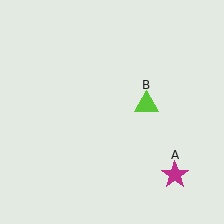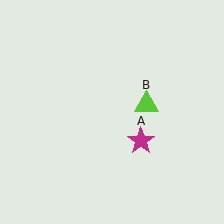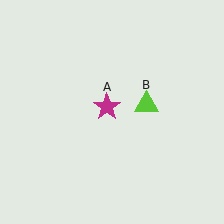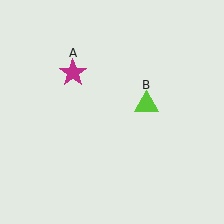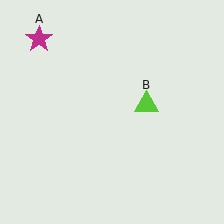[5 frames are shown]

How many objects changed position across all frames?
1 object changed position: magenta star (object A).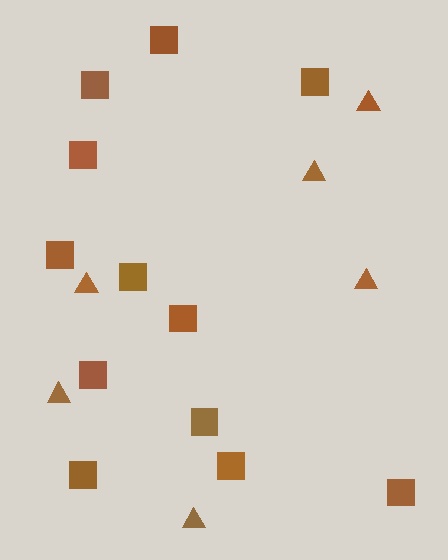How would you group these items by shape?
There are 2 groups: one group of triangles (6) and one group of squares (12).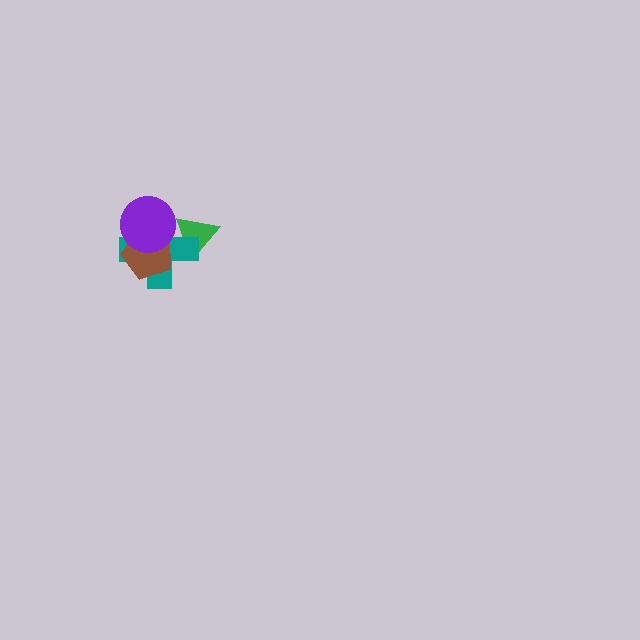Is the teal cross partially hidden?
Yes, it is partially covered by another shape.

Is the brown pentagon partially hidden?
Yes, it is partially covered by another shape.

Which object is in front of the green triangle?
The teal cross is in front of the green triangle.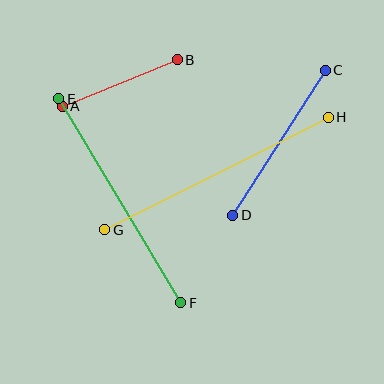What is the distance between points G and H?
The distance is approximately 250 pixels.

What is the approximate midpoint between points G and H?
The midpoint is at approximately (216, 174) pixels.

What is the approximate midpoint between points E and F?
The midpoint is at approximately (120, 201) pixels.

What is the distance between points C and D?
The distance is approximately 172 pixels.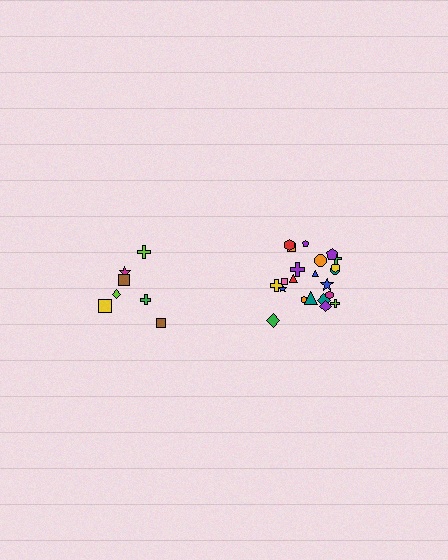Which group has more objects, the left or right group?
The right group.